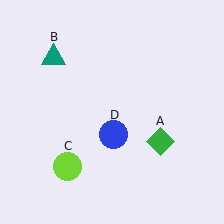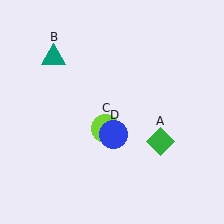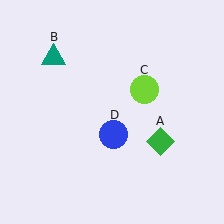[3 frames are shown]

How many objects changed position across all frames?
1 object changed position: lime circle (object C).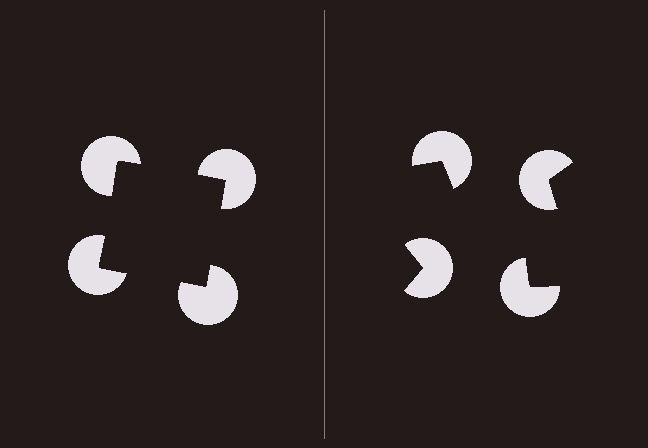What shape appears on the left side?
An illusory square.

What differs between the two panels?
The pac-man discs are positioned identically on both sides; only the wedge orientations differ. On the left they align to a square; on the right they are misaligned.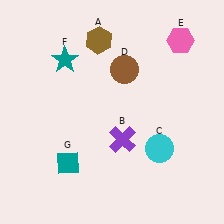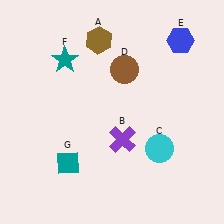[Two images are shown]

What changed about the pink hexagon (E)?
In Image 1, E is pink. In Image 2, it changed to blue.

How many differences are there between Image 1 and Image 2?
There is 1 difference between the two images.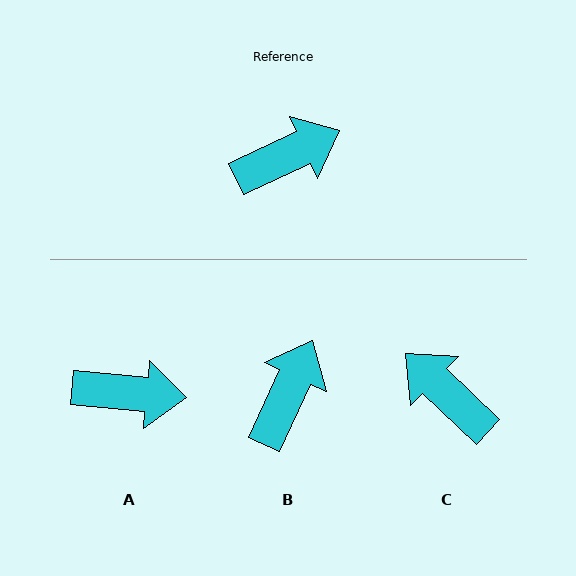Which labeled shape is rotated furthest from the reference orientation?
C, about 111 degrees away.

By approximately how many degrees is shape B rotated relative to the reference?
Approximately 40 degrees counter-clockwise.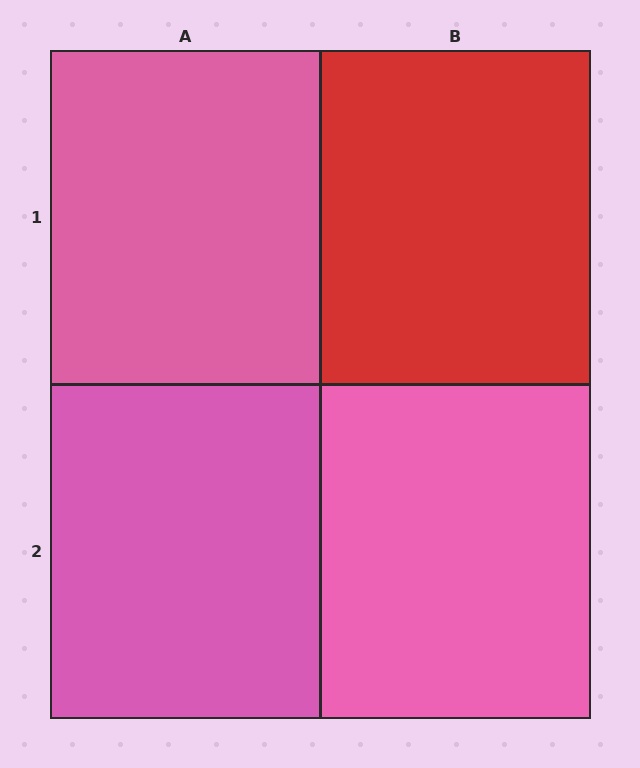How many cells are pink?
3 cells are pink.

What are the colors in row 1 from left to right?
Pink, red.